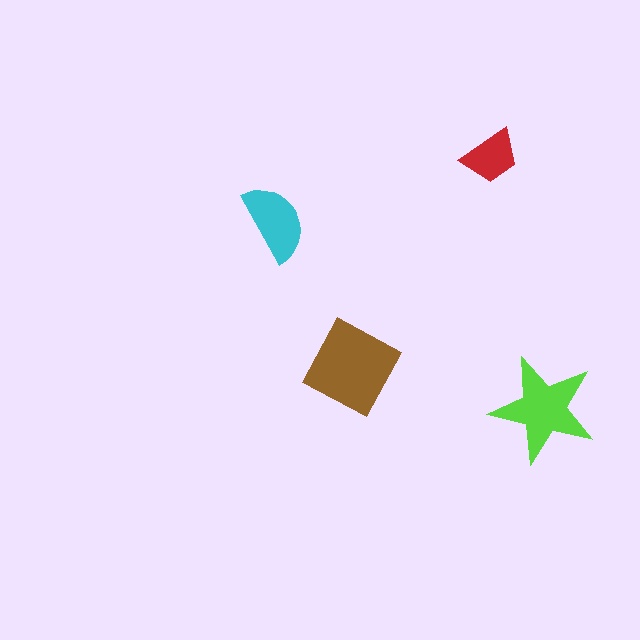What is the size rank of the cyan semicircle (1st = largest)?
3rd.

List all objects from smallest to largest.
The red trapezoid, the cyan semicircle, the lime star, the brown diamond.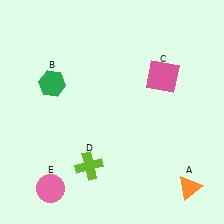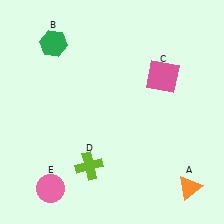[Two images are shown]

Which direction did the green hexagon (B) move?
The green hexagon (B) moved up.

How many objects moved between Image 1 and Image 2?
1 object moved between the two images.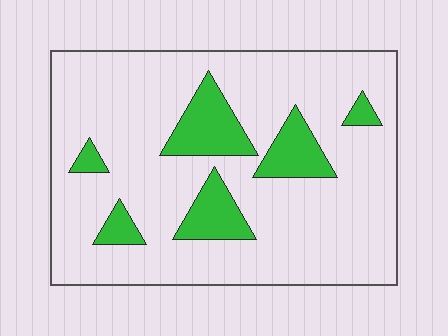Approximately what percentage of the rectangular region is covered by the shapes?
Approximately 15%.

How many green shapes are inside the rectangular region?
6.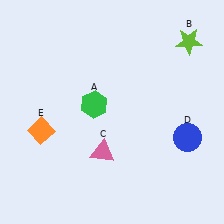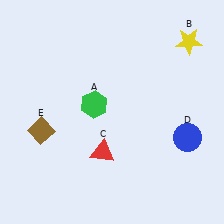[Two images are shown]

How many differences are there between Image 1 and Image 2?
There are 3 differences between the two images.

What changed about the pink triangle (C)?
In Image 1, C is pink. In Image 2, it changed to red.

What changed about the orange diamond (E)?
In Image 1, E is orange. In Image 2, it changed to brown.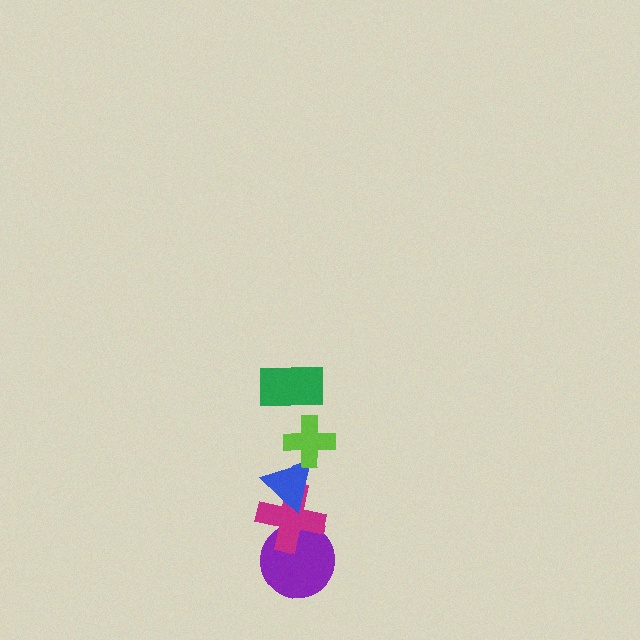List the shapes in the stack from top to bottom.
From top to bottom: the green rectangle, the lime cross, the blue triangle, the magenta cross, the purple circle.